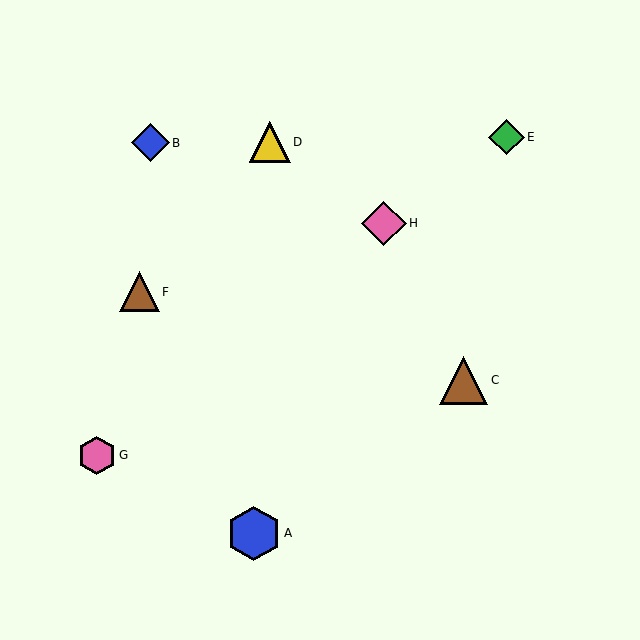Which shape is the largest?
The blue hexagon (labeled A) is the largest.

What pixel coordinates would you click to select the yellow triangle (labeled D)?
Click at (270, 142) to select the yellow triangle D.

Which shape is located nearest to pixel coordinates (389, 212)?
The pink diamond (labeled H) at (384, 223) is nearest to that location.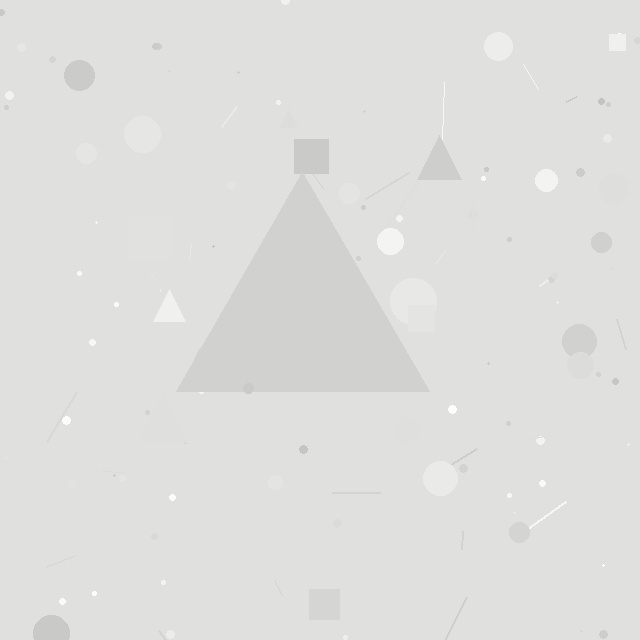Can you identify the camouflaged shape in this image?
The camouflaged shape is a triangle.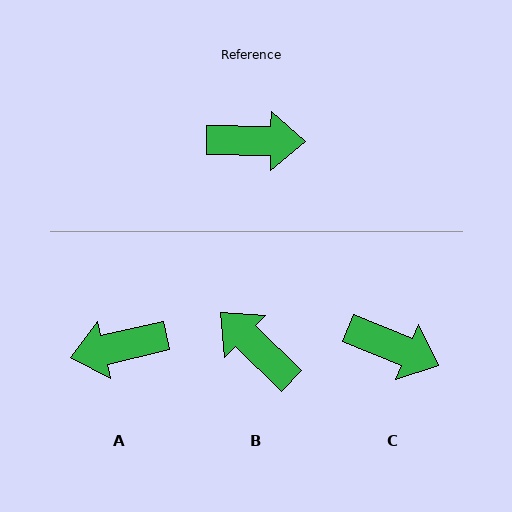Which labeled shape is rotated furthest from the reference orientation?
A, about 166 degrees away.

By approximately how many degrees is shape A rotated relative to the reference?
Approximately 166 degrees clockwise.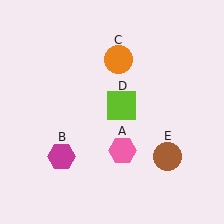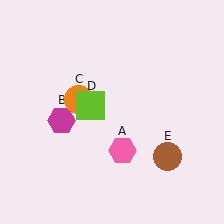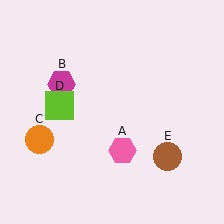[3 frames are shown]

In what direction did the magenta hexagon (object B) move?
The magenta hexagon (object B) moved up.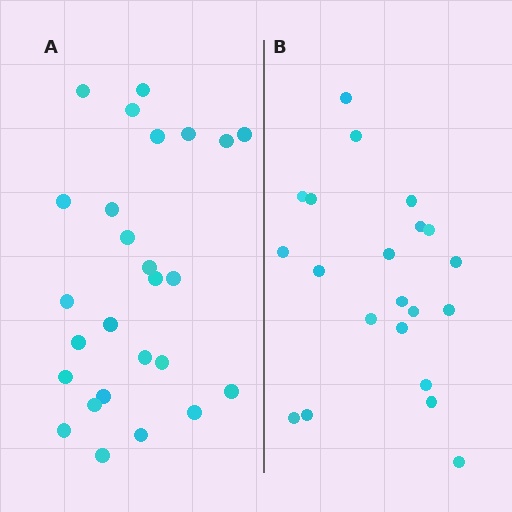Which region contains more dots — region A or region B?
Region A (the left region) has more dots.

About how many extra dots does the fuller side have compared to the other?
Region A has about 5 more dots than region B.